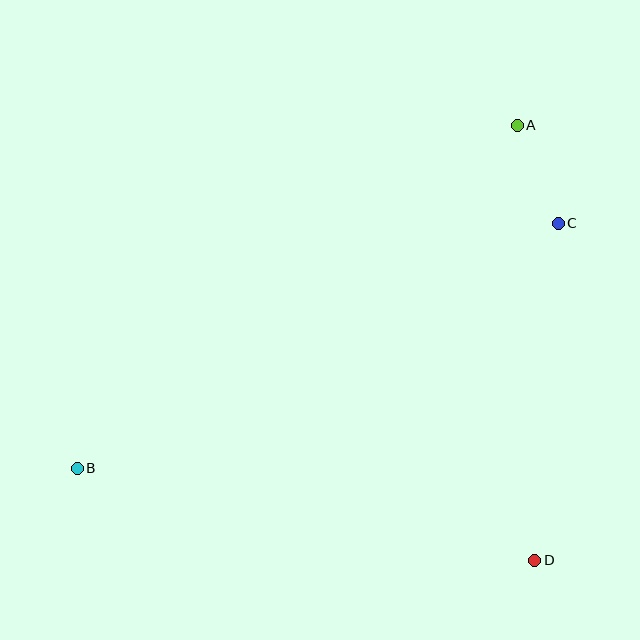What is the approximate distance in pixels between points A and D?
The distance between A and D is approximately 436 pixels.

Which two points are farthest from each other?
Points A and B are farthest from each other.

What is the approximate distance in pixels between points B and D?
The distance between B and D is approximately 467 pixels.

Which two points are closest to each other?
Points A and C are closest to each other.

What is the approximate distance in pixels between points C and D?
The distance between C and D is approximately 338 pixels.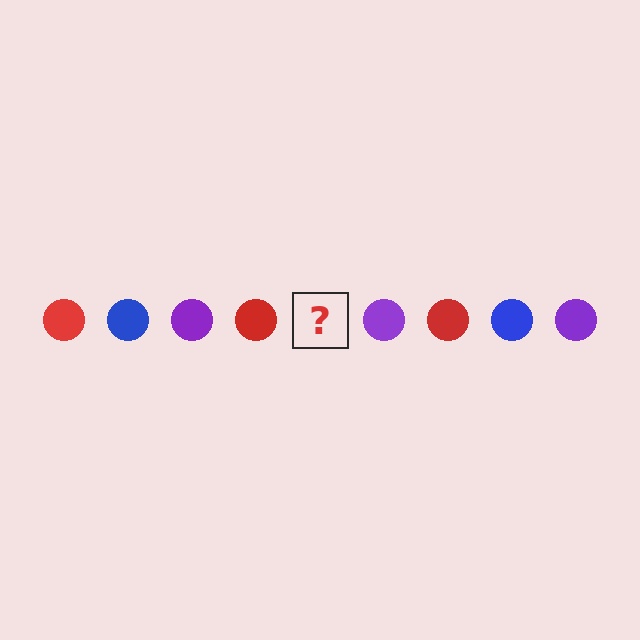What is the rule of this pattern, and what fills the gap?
The rule is that the pattern cycles through red, blue, purple circles. The gap should be filled with a blue circle.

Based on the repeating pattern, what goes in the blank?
The blank should be a blue circle.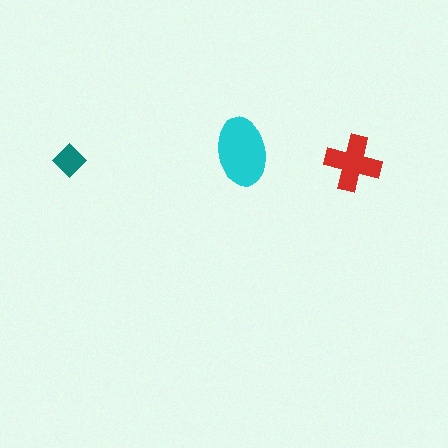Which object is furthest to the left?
The teal diamond is leftmost.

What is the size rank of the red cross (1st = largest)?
2nd.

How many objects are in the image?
There are 3 objects in the image.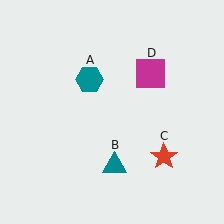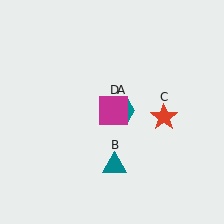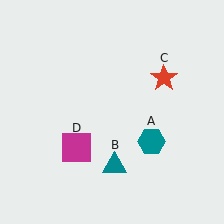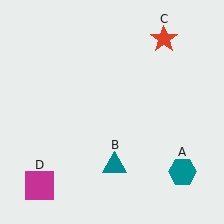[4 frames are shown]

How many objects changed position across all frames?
3 objects changed position: teal hexagon (object A), red star (object C), magenta square (object D).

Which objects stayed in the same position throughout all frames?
Teal triangle (object B) remained stationary.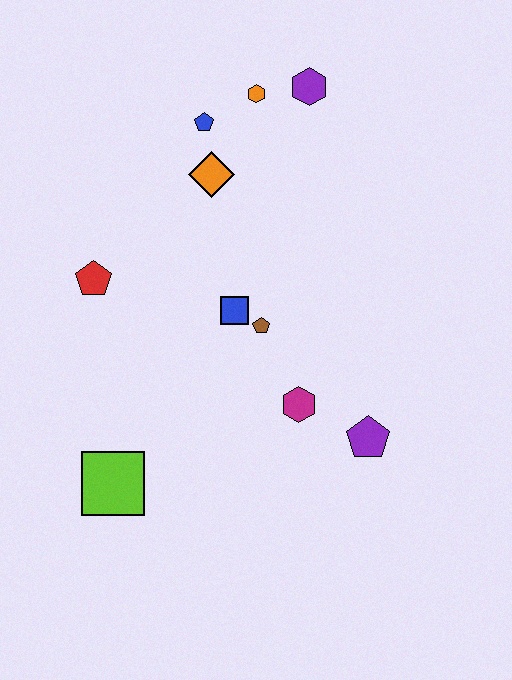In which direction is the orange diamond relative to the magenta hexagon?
The orange diamond is above the magenta hexagon.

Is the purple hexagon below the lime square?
No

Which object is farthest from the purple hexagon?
The lime square is farthest from the purple hexagon.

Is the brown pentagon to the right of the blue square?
Yes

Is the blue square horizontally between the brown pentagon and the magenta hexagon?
No